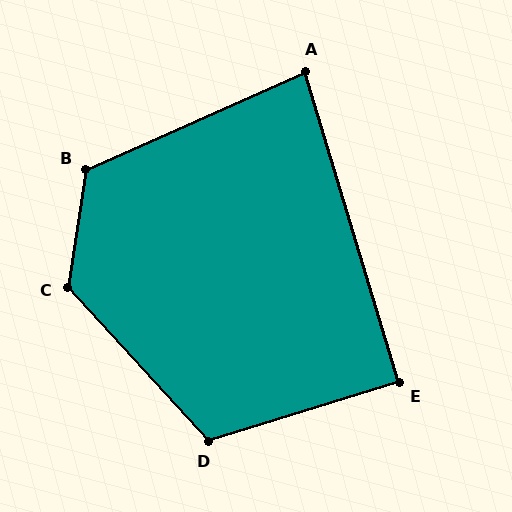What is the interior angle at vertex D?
Approximately 115 degrees (obtuse).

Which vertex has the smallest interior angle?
A, at approximately 83 degrees.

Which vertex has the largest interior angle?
C, at approximately 129 degrees.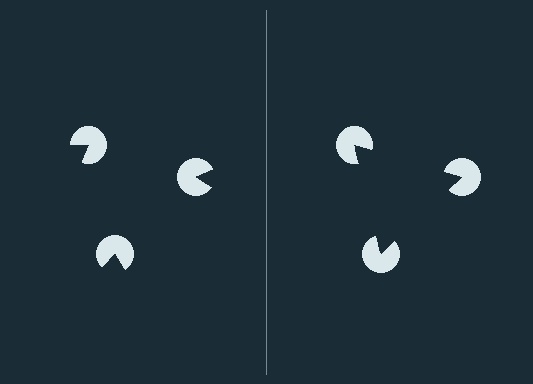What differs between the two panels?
The pac-man discs are positioned identically on both sides; only the wedge orientations differ. On the right they align to a triangle; on the left they are misaligned.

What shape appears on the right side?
An illusory triangle.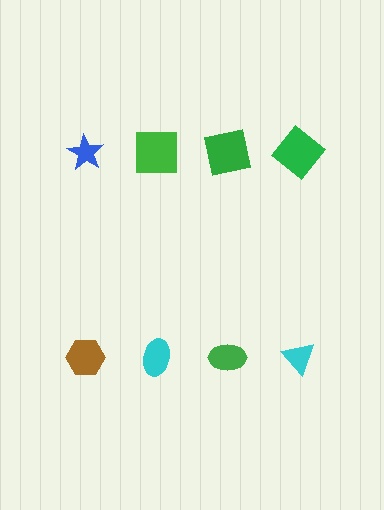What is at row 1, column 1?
A blue star.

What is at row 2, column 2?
A cyan ellipse.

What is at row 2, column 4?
A cyan triangle.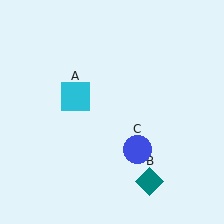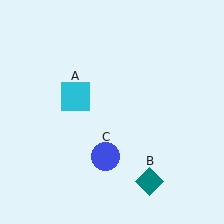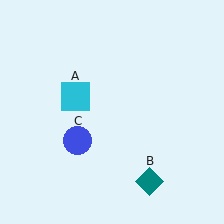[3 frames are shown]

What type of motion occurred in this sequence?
The blue circle (object C) rotated clockwise around the center of the scene.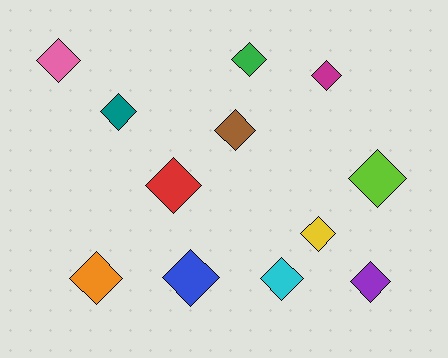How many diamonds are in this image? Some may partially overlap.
There are 12 diamonds.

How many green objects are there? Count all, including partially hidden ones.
There is 1 green object.